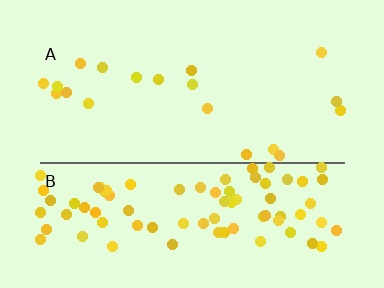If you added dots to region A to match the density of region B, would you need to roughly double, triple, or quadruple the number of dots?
Approximately quadruple.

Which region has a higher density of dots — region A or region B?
B (the bottom).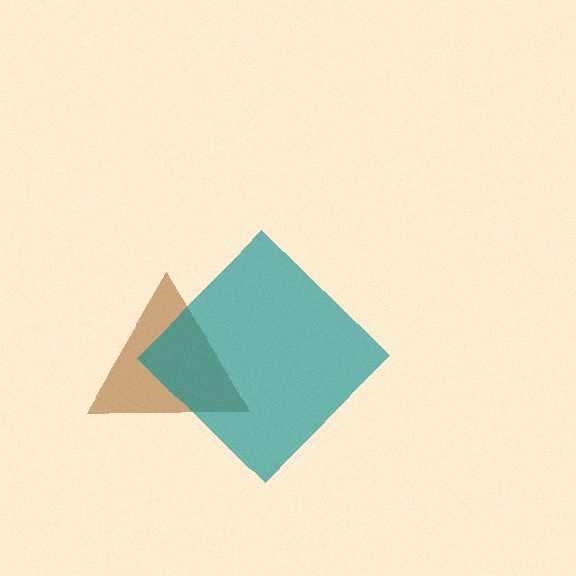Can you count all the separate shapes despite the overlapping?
Yes, there are 2 separate shapes.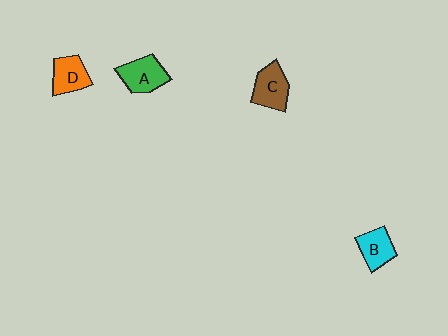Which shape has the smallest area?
Shape B (cyan).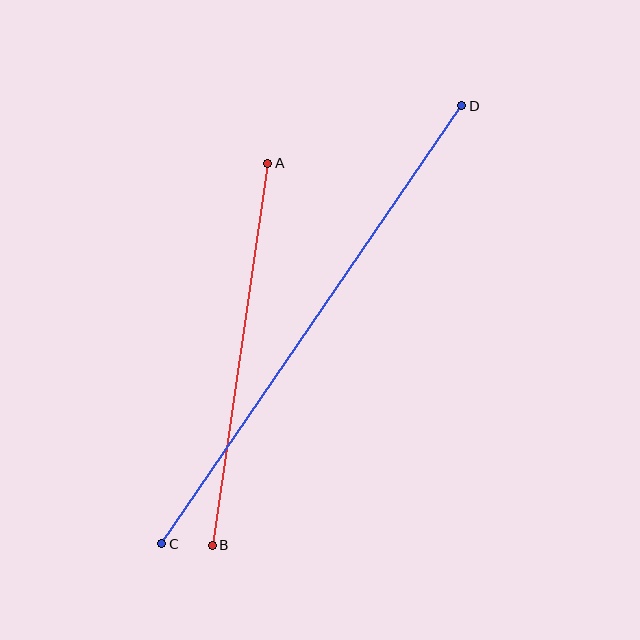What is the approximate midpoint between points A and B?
The midpoint is at approximately (240, 354) pixels.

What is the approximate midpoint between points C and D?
The midpoint is at approximately (312, 325) pixels.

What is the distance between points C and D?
The distance is approximately 531 pixels.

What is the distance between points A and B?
The distance is approximately 386 pixels.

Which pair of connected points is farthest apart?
Points C and D are farthest apart.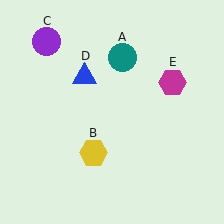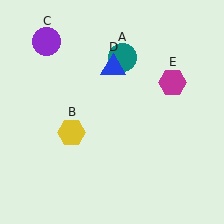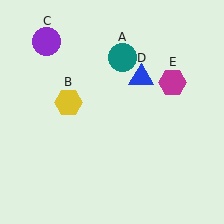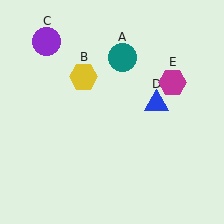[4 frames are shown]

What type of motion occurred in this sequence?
The yellow hexagon (object B), blue triangle (object D) rotated clockwise around the center of the scene.